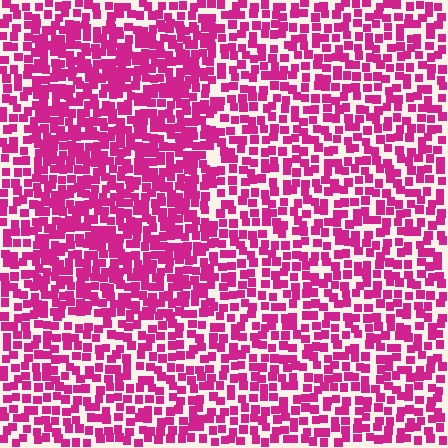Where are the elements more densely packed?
The elements are more densely packed inside the rectangle boundary.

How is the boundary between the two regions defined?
The boundary is defined by a change in element density (approximately 1.6x ratio). All elements are the same color, size, and shape.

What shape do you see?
I see a rectangle.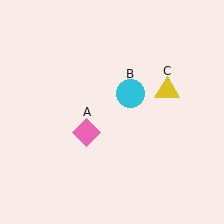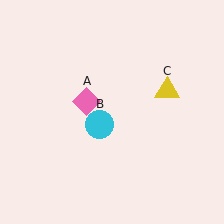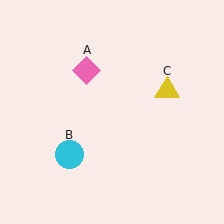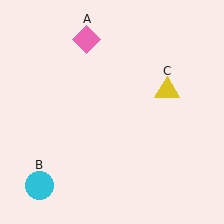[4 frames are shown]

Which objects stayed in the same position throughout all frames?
Yellow triangle (object C) remained stationary.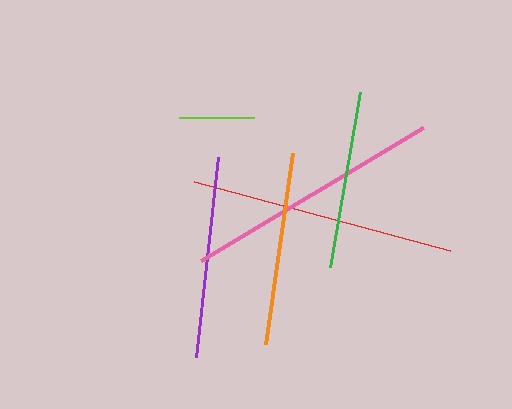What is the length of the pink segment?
The pink segment is approximately 259 pixels long.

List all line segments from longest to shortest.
From longest to shortest: red, pink, purple, orange, green, lime.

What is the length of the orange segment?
The orange segment is approximately 193 pixels long.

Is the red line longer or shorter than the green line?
The red line is longer than the green line.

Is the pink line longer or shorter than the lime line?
The pink line is longer than the lime line.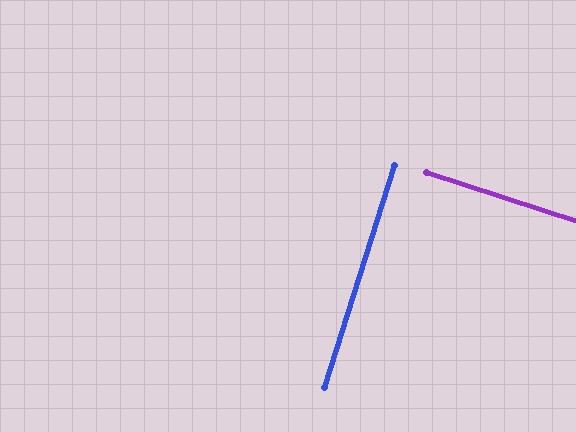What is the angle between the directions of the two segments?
Approximately 89 degrees.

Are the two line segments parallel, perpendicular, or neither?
Perpendicular — they meet at approximately 89°.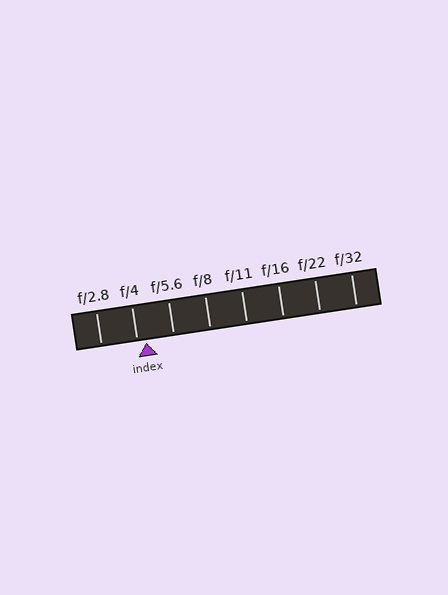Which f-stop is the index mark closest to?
The index mark is closest to f/4.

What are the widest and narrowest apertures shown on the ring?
The widest aperture shown is f/2.8 and the narrowest is f/32.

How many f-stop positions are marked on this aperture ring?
There are 8 f-stop positions marked.